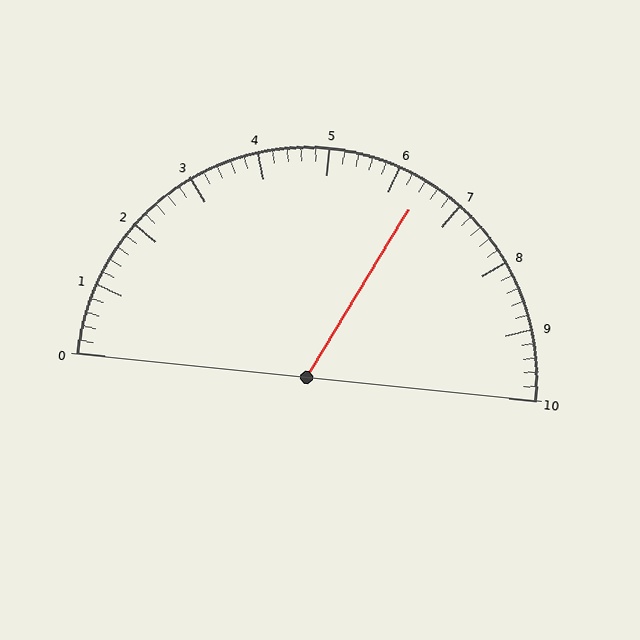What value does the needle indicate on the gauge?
The needle indicates approximately 6.4.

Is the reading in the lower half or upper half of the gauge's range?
The reading is in the upper half of the range (0 to 10).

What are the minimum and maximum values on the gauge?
The gauge ranges from 0 to 10.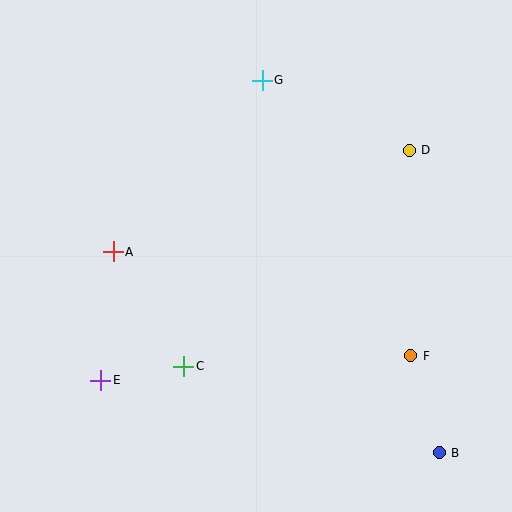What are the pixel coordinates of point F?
Point F is at (411, 356).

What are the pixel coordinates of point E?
Point E is at (101, 380).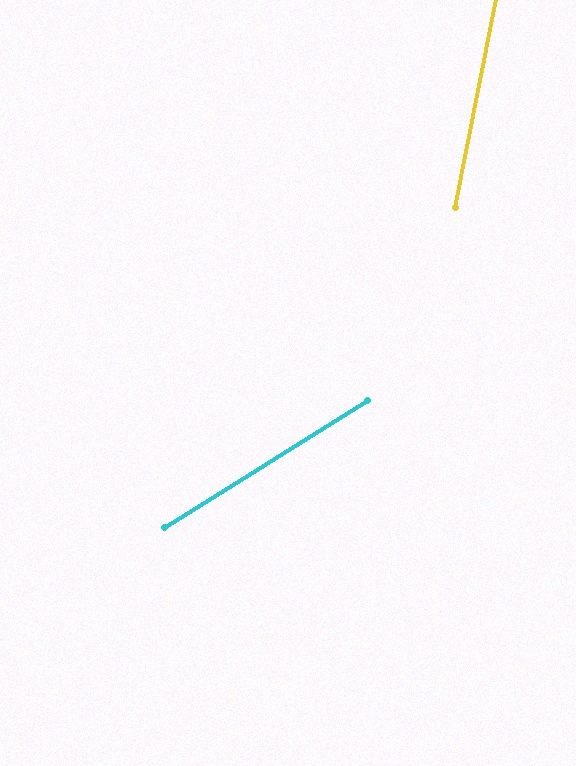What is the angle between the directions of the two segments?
Approximately 47 degrees.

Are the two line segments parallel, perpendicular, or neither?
Neither parallel nor perpendicular — they differ by about 47°.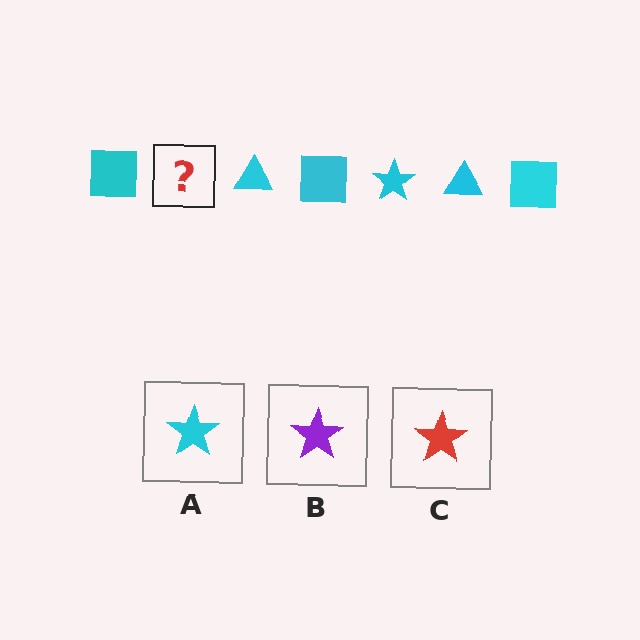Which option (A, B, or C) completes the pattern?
A.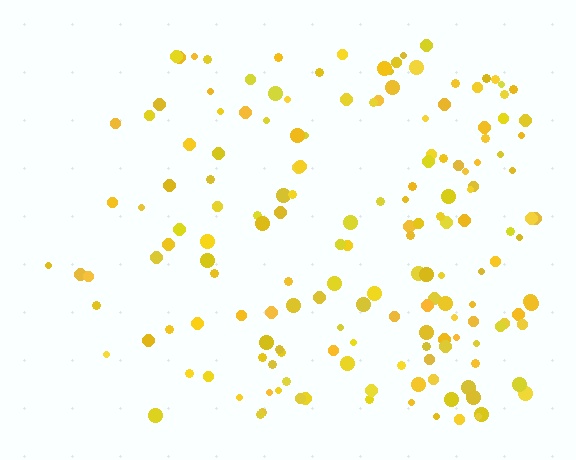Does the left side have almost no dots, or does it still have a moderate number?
Still a moderate number, just noticeably fewer than the right.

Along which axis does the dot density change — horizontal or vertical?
Horizontal.